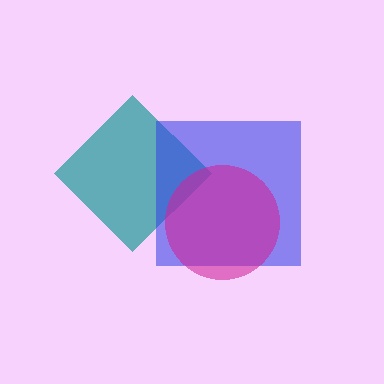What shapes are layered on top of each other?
The layered shapes are: a teal diamond, a blue square, a magenta circle.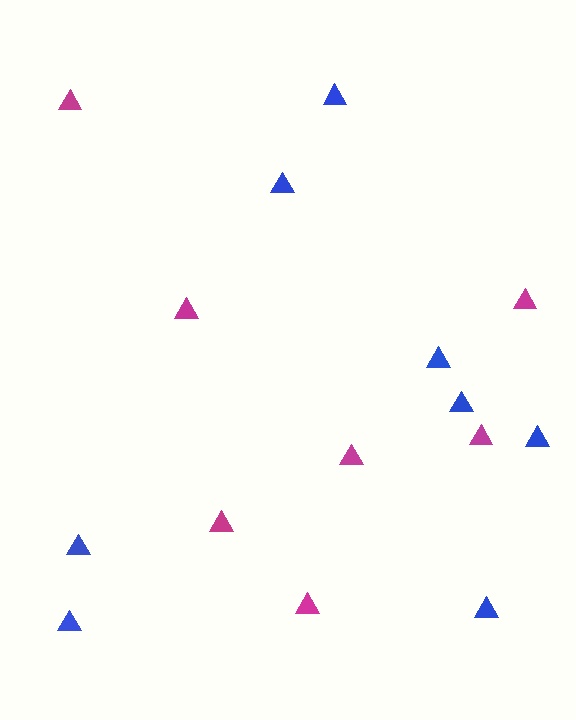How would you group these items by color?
There are 2 groups: one group of blue triangles (8) and one group of magenta triangles (7).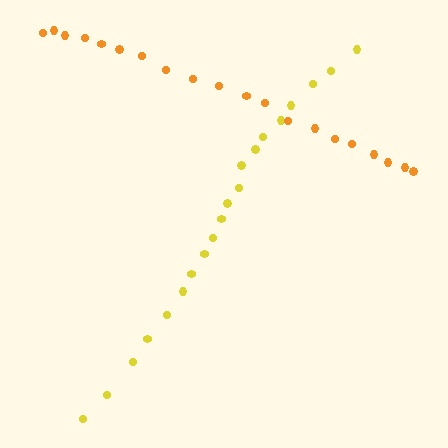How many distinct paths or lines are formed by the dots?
There are 2 distinct paths.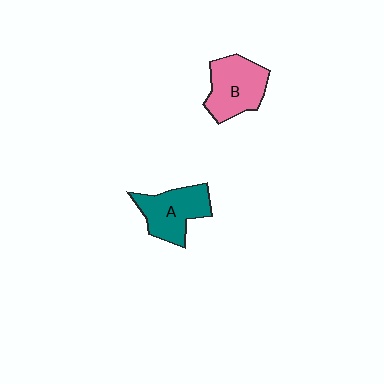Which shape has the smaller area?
Shape A (teal).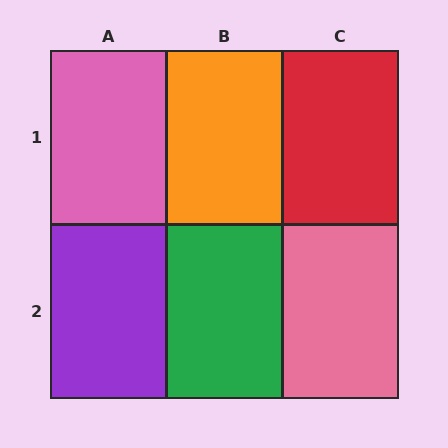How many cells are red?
1 cell is red.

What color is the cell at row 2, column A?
Purple.